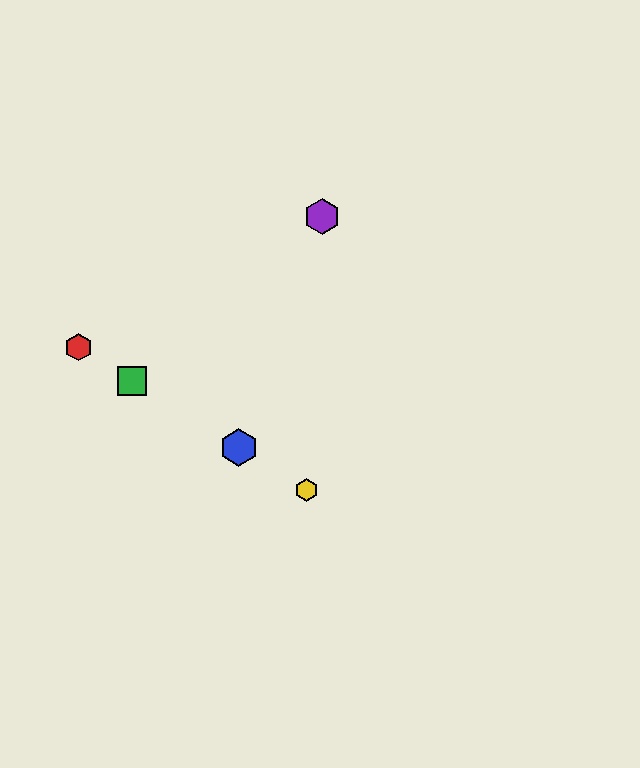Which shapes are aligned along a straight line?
The red hexagon, the blue hexagon, the green square, the yellow hexagon are aligned along a straight line.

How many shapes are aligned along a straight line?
4 shapes (the red hexagon, the blue hexagon, the green square, the yellow hexagon) are aligned along a straight line.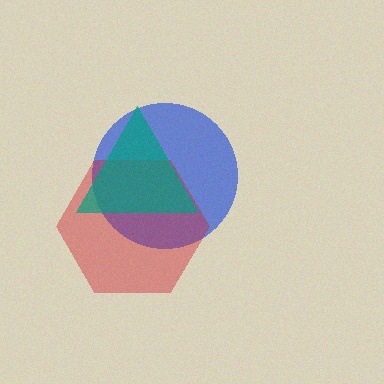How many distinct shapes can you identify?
There are 3 distinct shapes: a blue circle, a red hexagon, a teal triangle.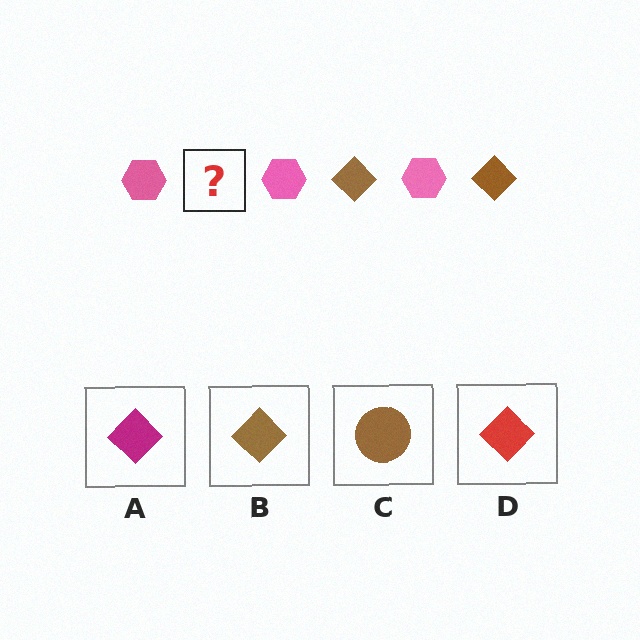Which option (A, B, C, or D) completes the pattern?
B.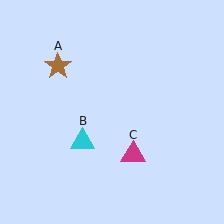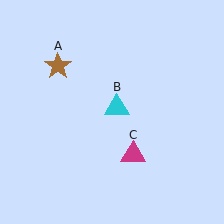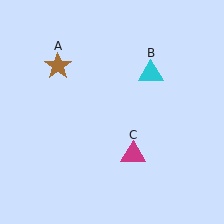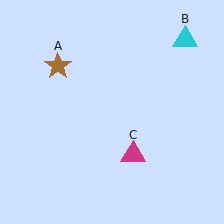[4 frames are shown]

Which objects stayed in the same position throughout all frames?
Brown star (object A) and magenta triangle (object C) remained stationary.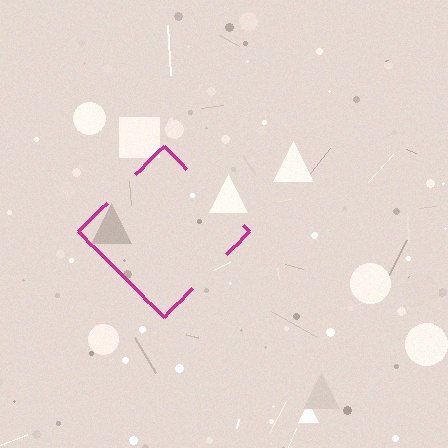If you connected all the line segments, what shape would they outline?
They would outline a diamond.